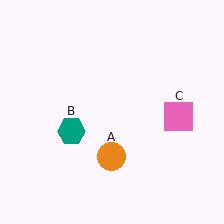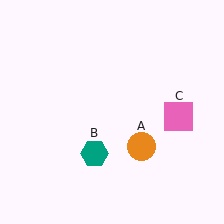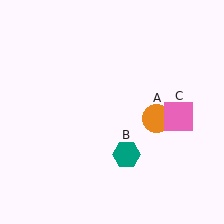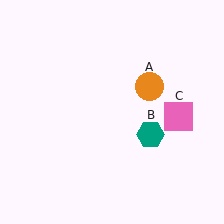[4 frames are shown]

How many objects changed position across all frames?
2 objects changed position: orange circle (object A), teal hexagon (object B).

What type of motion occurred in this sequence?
The orange circle (object A), teal hexagon (object B) rotated counterclockwise around the center of the scene.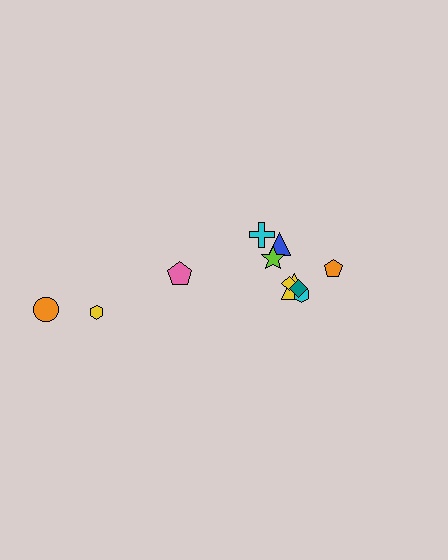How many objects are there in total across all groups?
There are 11 objects.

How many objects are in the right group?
There are 8 objects.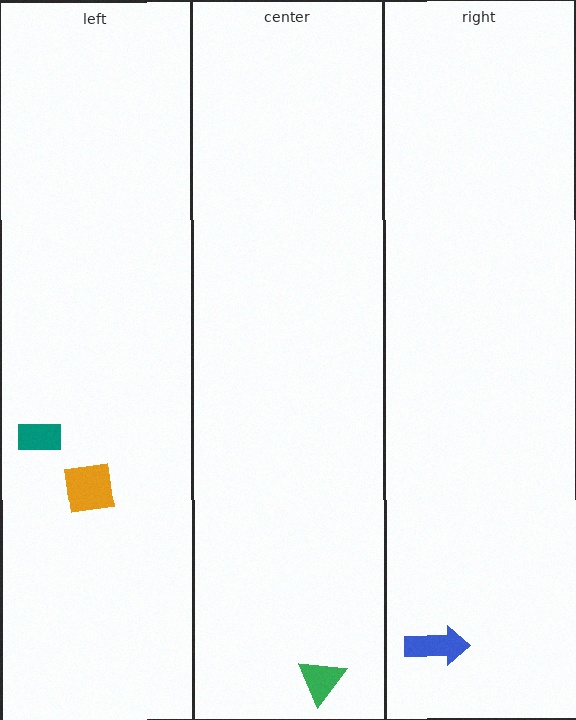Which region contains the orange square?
The left region.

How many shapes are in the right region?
1.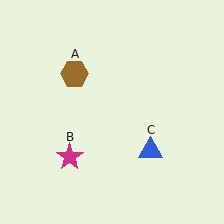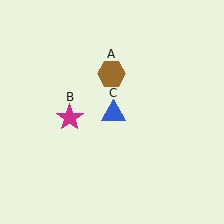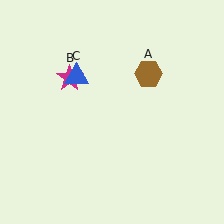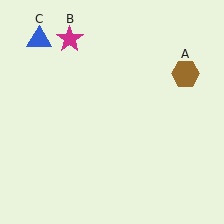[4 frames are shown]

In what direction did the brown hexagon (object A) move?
The brown hexagon (object A) moved right.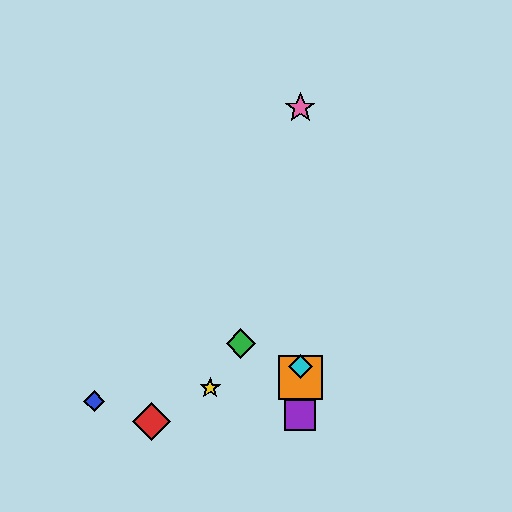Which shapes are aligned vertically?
The purple square, the orange square, the cyan diamond, the pink star are aligned vertically.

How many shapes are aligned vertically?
4 shapes (the purple square, the orange square, the cyan diamond, the pink star) are aligned vertically.